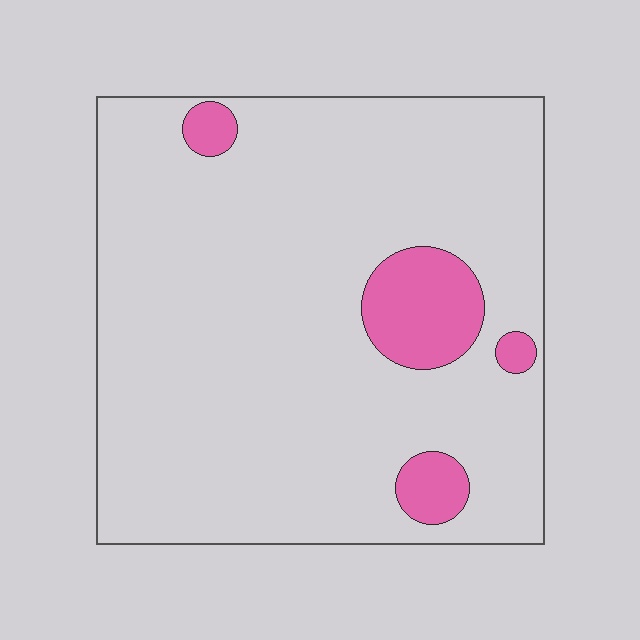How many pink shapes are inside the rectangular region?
4.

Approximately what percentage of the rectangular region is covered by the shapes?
Approximately 10%.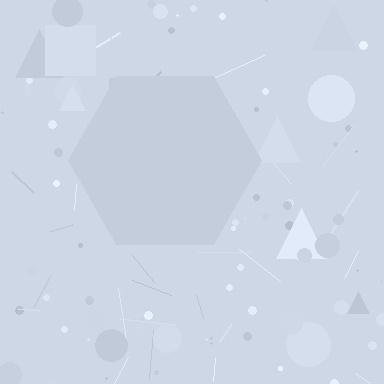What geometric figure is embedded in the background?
A hexagon is embedded in the background.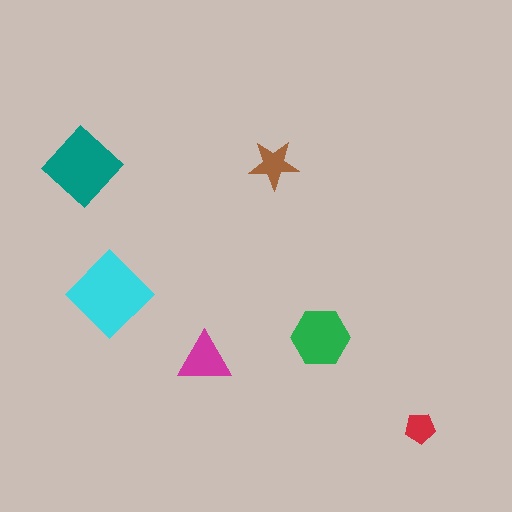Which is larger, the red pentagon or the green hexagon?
The green hexagon.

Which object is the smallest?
The red pentagon.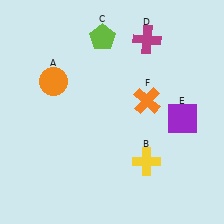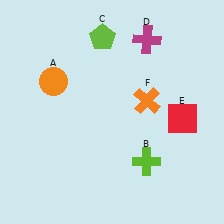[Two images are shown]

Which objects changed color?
B changed from yellow to lime. E changed from purple to red.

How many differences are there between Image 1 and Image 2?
There are 2 differences between the two images.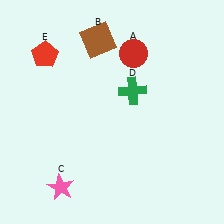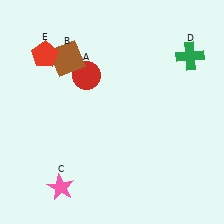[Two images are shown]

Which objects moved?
The objects that moved are: the red circle (A), the brown square (B), the green cross (D).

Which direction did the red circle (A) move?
The red circle (A) moved left.